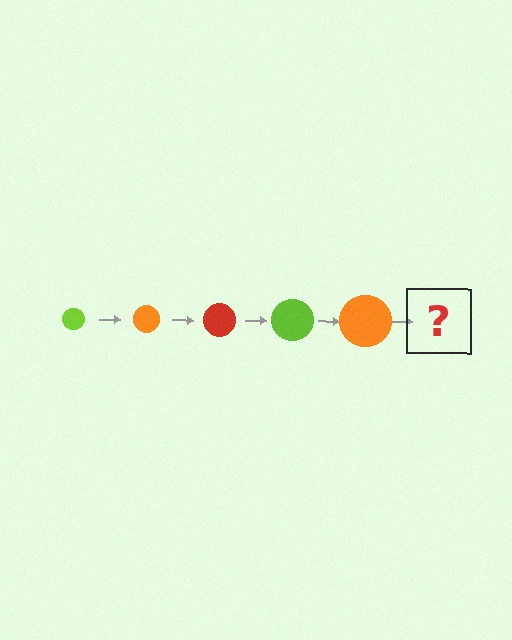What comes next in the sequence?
The next element should be a red circle, larger than the previous one.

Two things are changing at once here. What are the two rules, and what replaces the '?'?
The two rules are that the circle grows larger each step and the color cycles through lime, orange, and red. The '?' should be a red circle, larger than the previous one.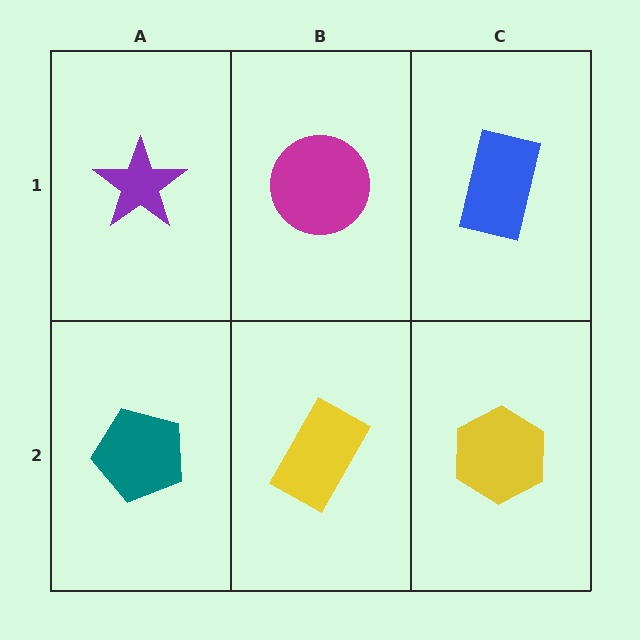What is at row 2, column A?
A teal pentagon.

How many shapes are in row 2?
3 shapes.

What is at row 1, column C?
A blue rectangle.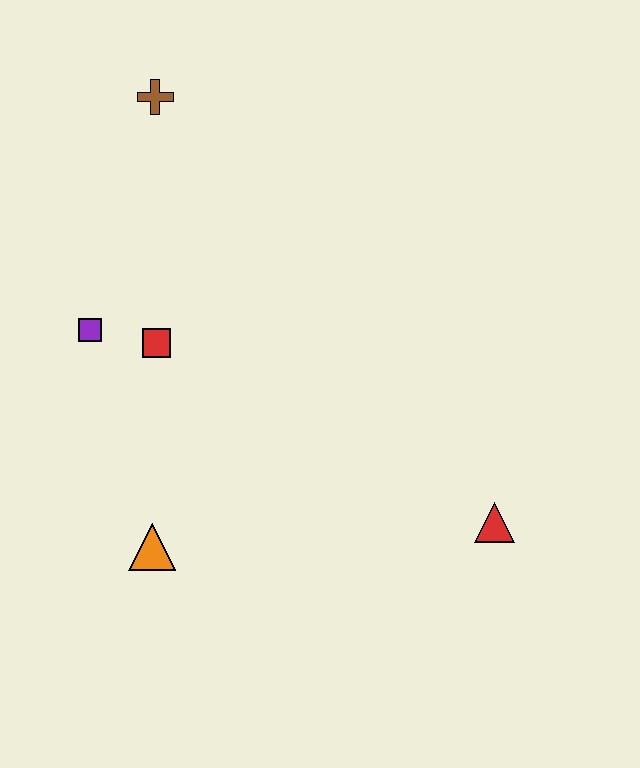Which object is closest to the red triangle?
The orange triangle is closest to the red triangle.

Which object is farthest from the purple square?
The red triangle is farthest from the purple square.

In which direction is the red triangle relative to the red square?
The red triangle is to the right of the red square.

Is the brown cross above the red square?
Yes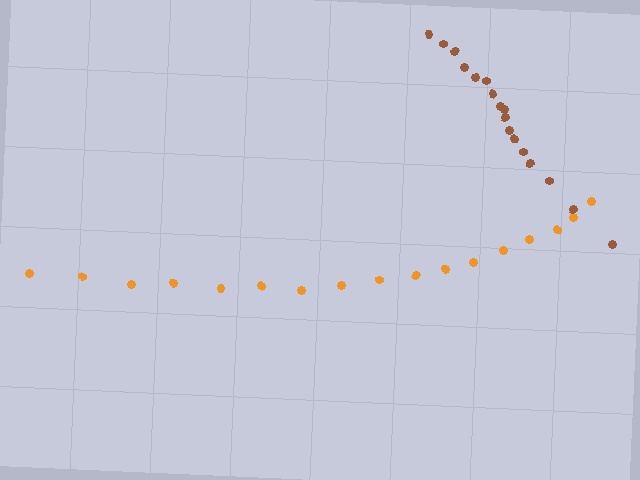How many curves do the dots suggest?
There are 2 distinct paths.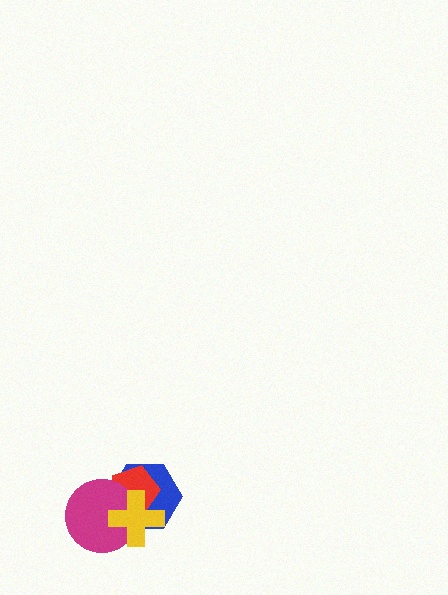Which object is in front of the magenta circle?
The yellow cross is in front of the magenta circle.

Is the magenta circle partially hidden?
Yes, it is partially covered by another shape.